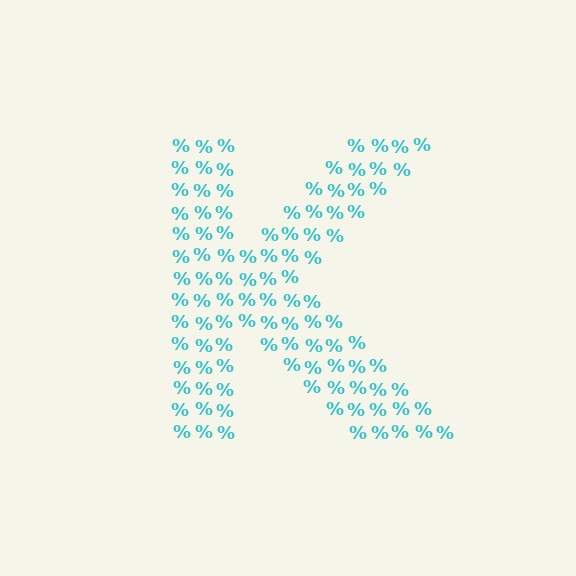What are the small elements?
The small elements are percent signs.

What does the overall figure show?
The overall figure shows the letter K.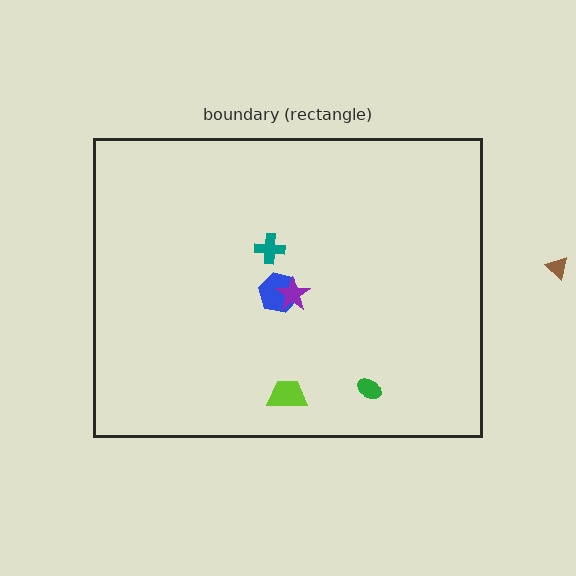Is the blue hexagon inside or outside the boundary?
Inside.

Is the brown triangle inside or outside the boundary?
Outside.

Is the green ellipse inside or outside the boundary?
Inside.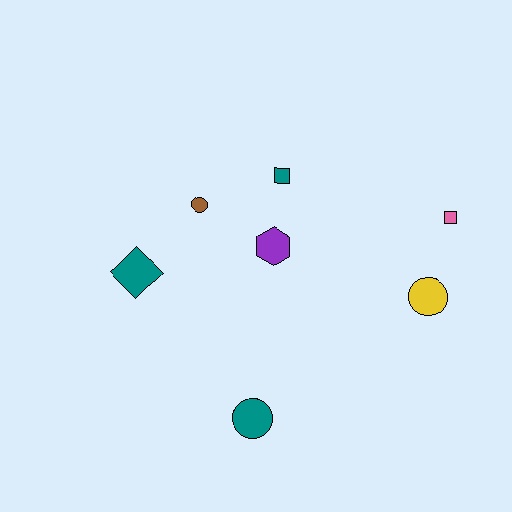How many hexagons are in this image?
There is 1 hexagon.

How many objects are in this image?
There are 7 objects.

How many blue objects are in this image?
There are no blue objects.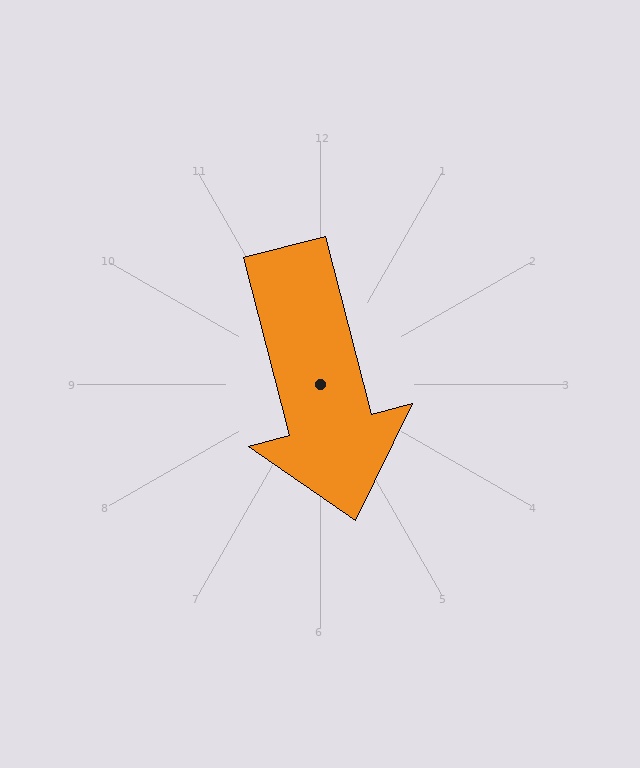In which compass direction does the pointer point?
South.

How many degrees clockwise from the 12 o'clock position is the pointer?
Approximately 165 degrees.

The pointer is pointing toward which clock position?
Roughly 6 o'clock.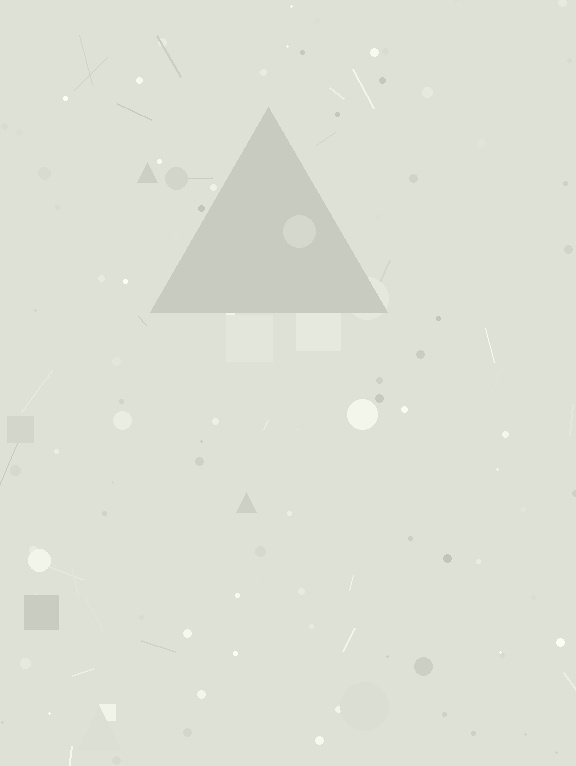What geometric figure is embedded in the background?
A triangle is embedded in the background.